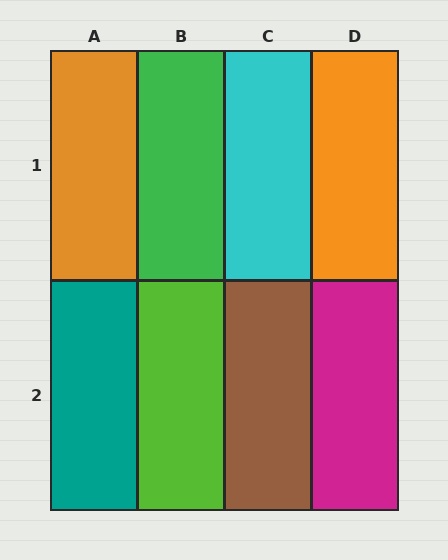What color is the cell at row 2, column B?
Lime.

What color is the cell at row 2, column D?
Magenta.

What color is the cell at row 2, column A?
Teal.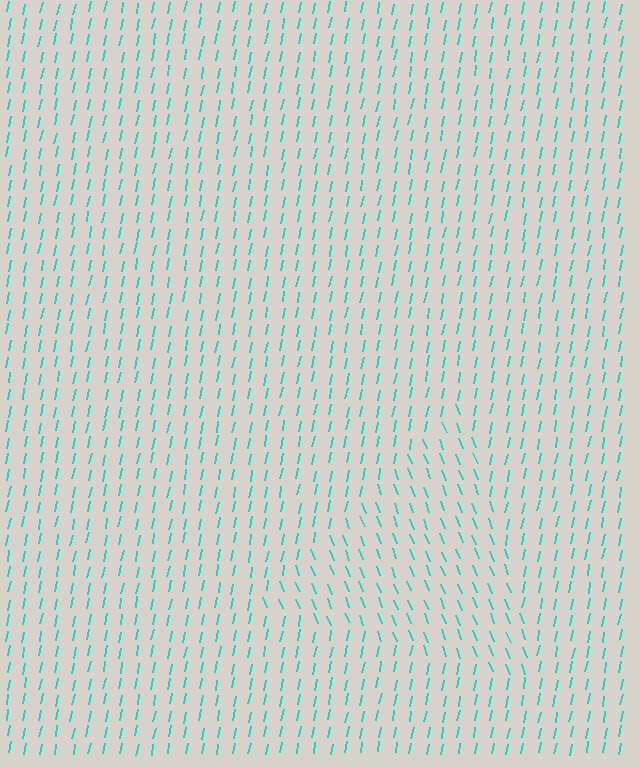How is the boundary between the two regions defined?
The boundary is defined purely by a change in line orientation (approximately 32 degrees difference). All lines are the same color and thickness.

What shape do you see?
I see a triangle.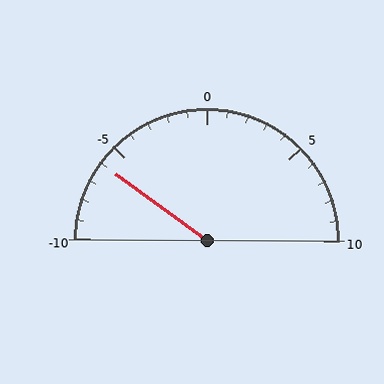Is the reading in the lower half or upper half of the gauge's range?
The reading is in the lower half of the range (-10 to 10).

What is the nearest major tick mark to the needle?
The nearest major tick mark is -5.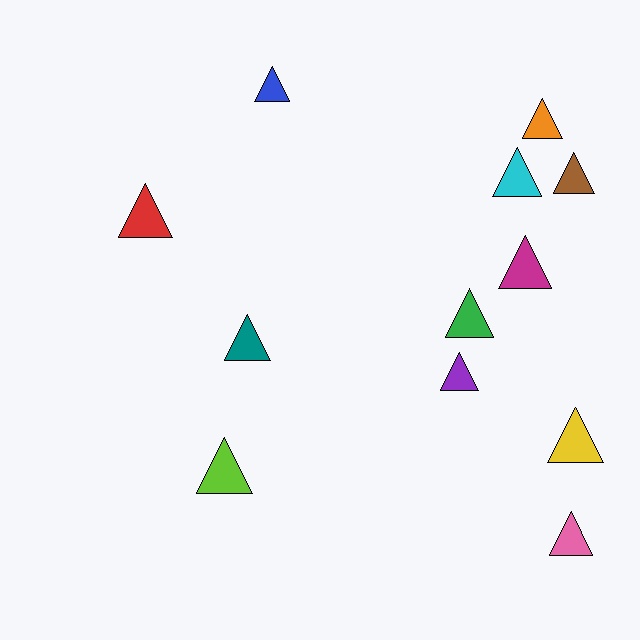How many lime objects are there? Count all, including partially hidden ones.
There is 1 lime object.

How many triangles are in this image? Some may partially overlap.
There are 12 triangles.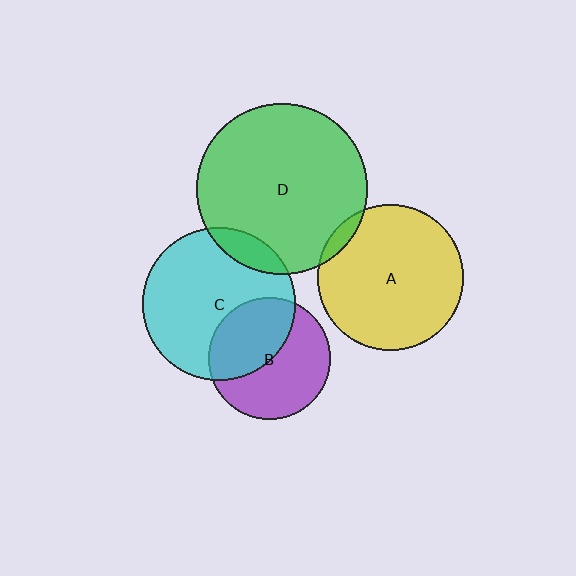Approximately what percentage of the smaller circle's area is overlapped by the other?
Approximately 5%.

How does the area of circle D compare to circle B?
Approximately 2.0 times.